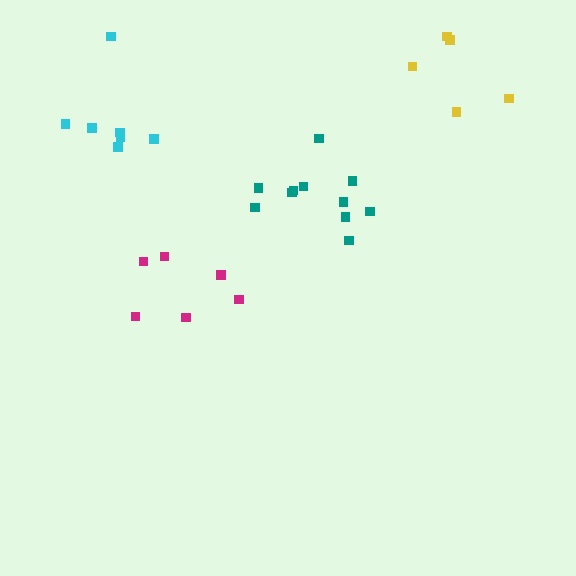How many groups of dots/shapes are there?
There are 4 groups.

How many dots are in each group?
Group 1: 6 dots, Group 2: 7 dots, Group 3: 5 dots, Group 4: 11 dots (29 total).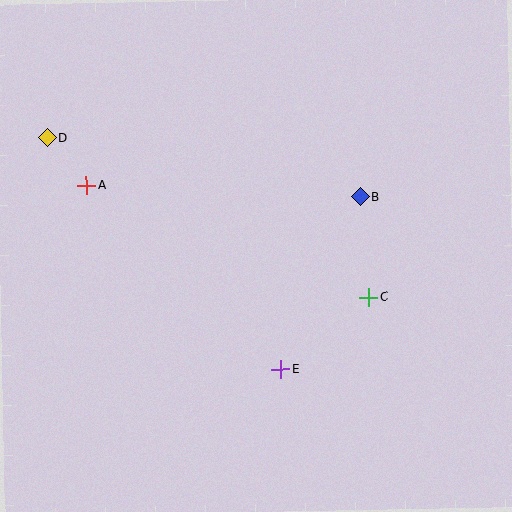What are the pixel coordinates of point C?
Point C is at (369, 297).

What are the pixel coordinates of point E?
Point E is at (281, 369).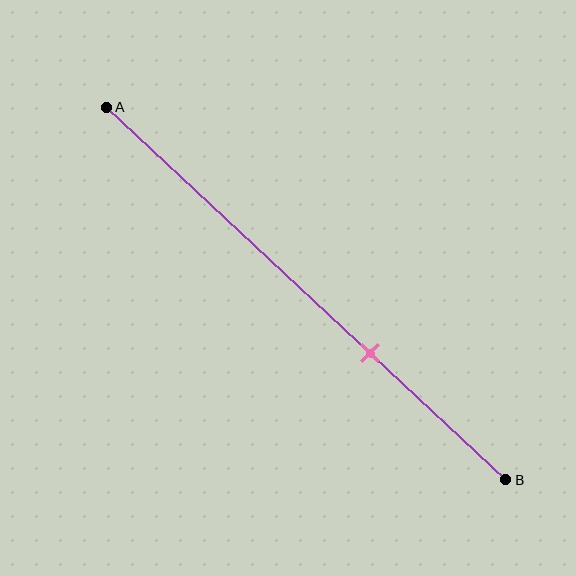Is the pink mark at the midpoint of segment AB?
No, the mark is at about 65% from A, not at the 50% midpoint.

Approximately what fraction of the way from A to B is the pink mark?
The pink mark is approximately 65% of the way from A to B.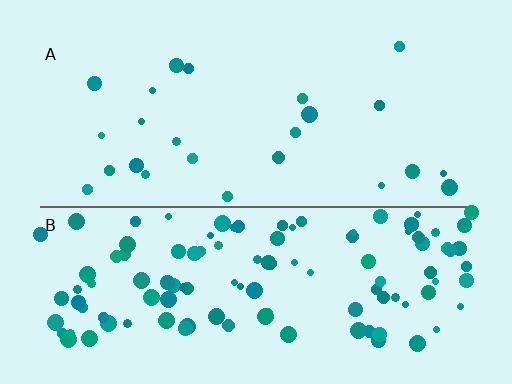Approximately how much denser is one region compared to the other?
Approximately 4.7× — region B over region A.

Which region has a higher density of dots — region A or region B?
B (the bottom).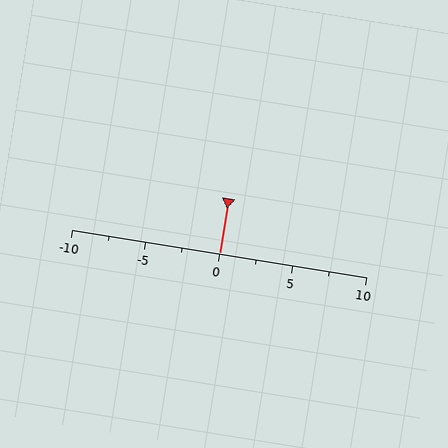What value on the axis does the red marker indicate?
The marker indicates approximately 0.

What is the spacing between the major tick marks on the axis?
The major ticks are spaced 5 apart.